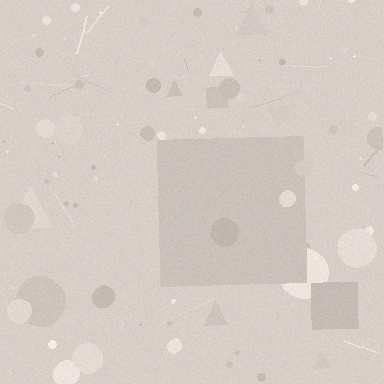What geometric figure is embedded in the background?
A square is embedded in the background.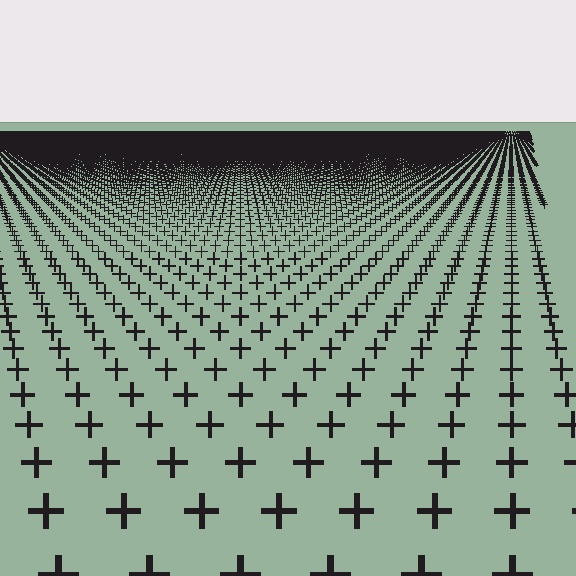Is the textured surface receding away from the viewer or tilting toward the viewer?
The surface is receding away from the viewer. Texture elements get smaller and denser toward the top.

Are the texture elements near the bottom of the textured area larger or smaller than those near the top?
Larger. Near the bottom, elements are closer to the viewer and appear at a bigger on-screen size.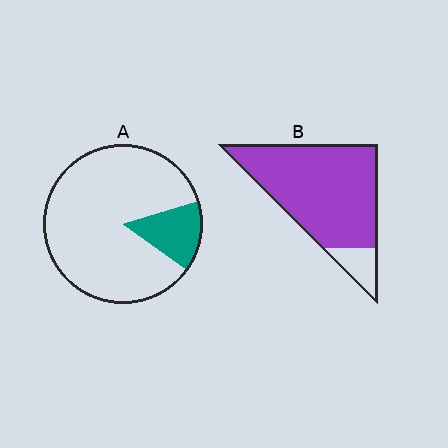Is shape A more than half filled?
No.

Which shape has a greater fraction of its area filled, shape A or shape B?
Shape B.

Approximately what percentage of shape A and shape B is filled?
A is approximately 15% and B is approximately 90%.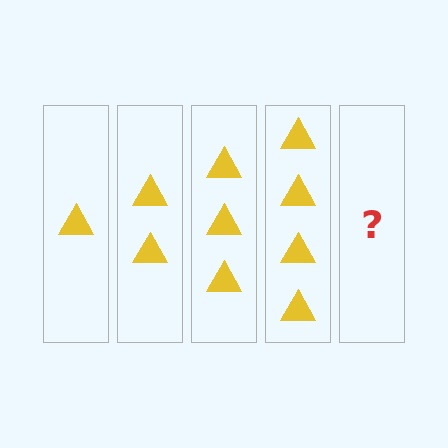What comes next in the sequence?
The next element should be 5 triangles.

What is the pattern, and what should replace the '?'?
The pattern is that each step adds one more triangle. The '?' should be 5 triangles.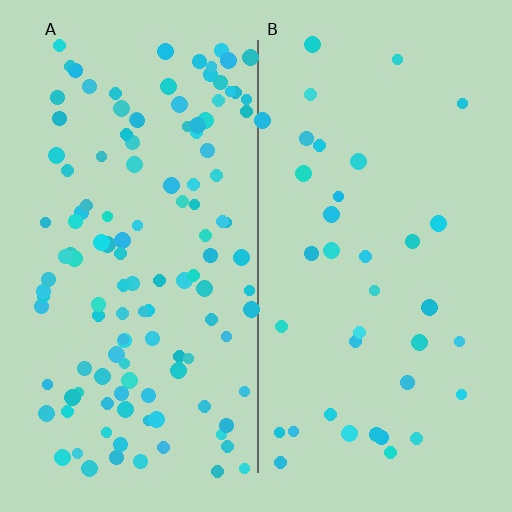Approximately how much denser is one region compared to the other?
Approximately 3.3× — region A over region B.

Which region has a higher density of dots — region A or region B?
A (the left).